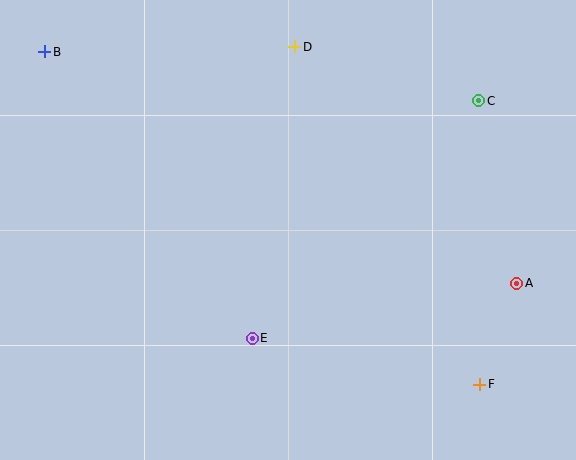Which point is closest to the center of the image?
Point E at (252, 338) is closest to the center.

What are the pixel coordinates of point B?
Point B is at (45, 52).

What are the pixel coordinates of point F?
Point F is at (480, 384).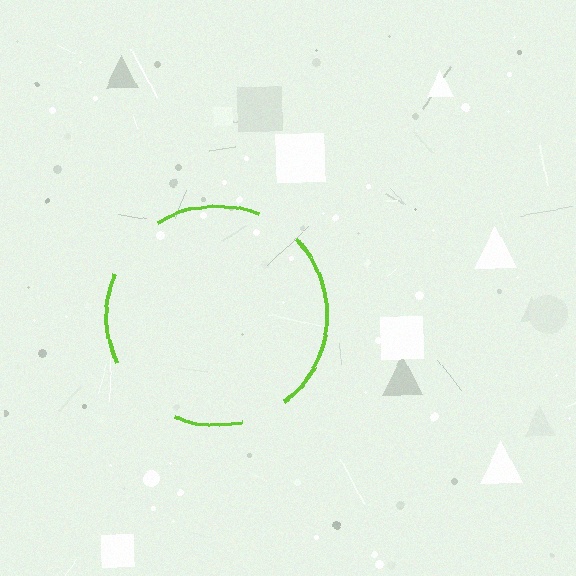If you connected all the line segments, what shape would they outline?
They would outline a circle.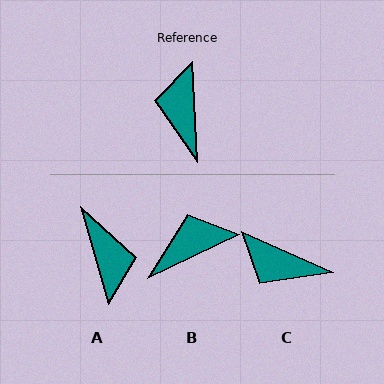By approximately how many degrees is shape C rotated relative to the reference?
Approximately 64 degrees counter-clockwise.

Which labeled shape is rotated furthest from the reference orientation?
A, about 167 degrees away.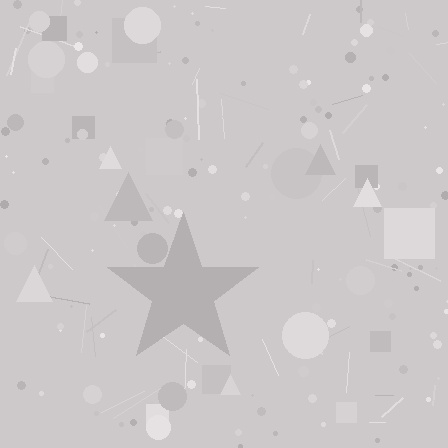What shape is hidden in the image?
A star is hidden in the image.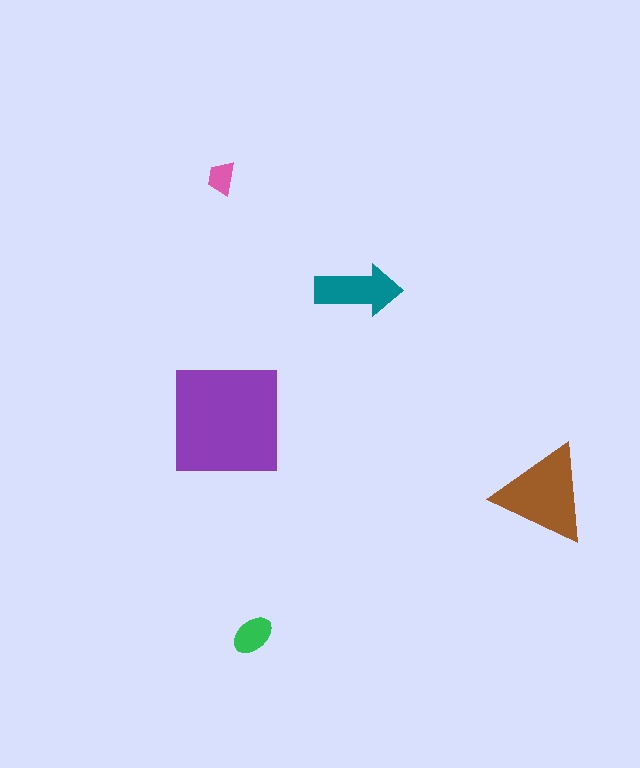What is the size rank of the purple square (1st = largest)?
1st.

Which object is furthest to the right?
The brown triangle is rightmost.